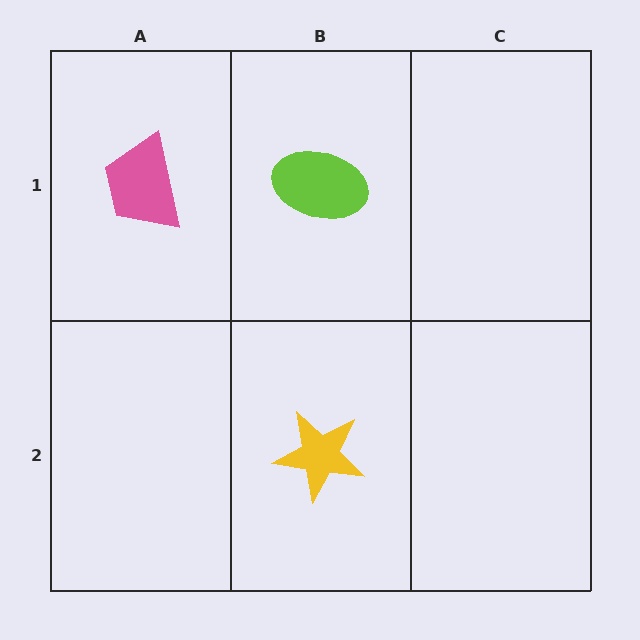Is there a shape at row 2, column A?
No, that cell is empty.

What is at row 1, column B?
A lime ellipse.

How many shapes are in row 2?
1 shape.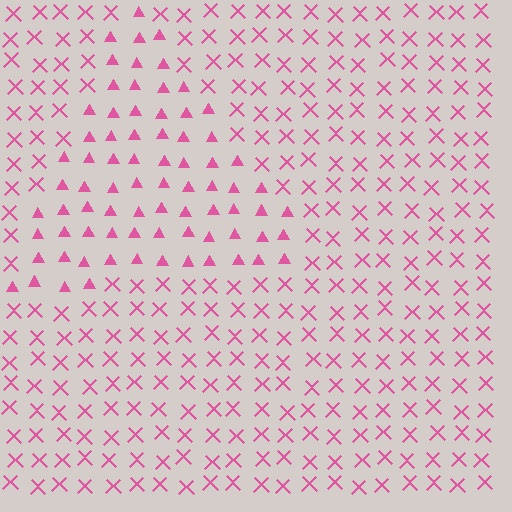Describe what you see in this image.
The image is filled with small pink elements arranged in a uniform grid. A triangle-shaped region contains triangles, while the surrounding area contains X marks. The boundary is defined purely by the change in element shape.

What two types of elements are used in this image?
The image uses triangles inside the triangle region and X marks outside it.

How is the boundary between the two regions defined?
The boundary is defined by a change in element shape: triangles inside vs. X marks outside. All elements share the same color and spacing.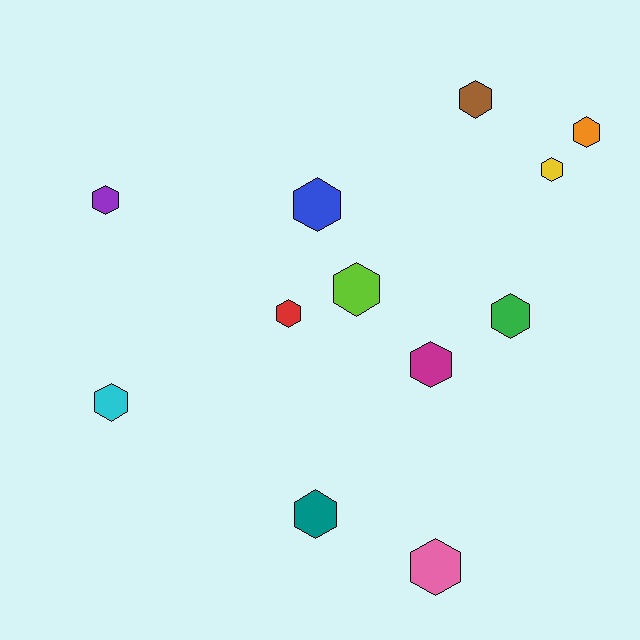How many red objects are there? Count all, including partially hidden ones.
There is 1 red object.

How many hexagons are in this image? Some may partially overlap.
There are 12 hexagons.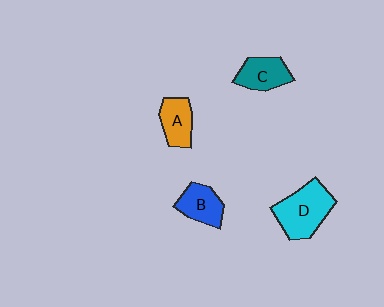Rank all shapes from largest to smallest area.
From largest to smallest: D (cyan), C (teal), B (blue), A (orange).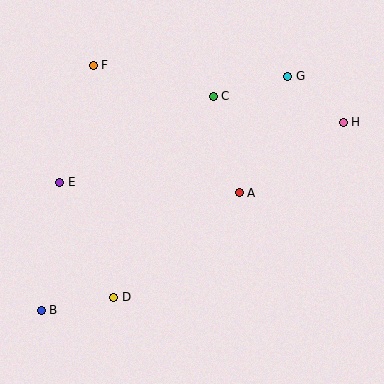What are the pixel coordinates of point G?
Point G is at (288, 76).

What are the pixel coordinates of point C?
Point C is at (214, 96).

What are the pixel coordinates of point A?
Point A is at (239, 193).